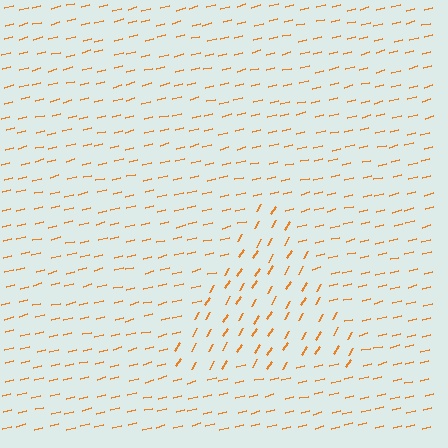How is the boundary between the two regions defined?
The boundary is defined purely by a change in line orientation (approximately 45 degrees difference). All lines are the same color and thickness.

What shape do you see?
I see a triangle.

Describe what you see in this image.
The image is filled with small orange line segments. A triangle region in the image has lines oriented differently from the surrounding lines, creating a visible texture boundary.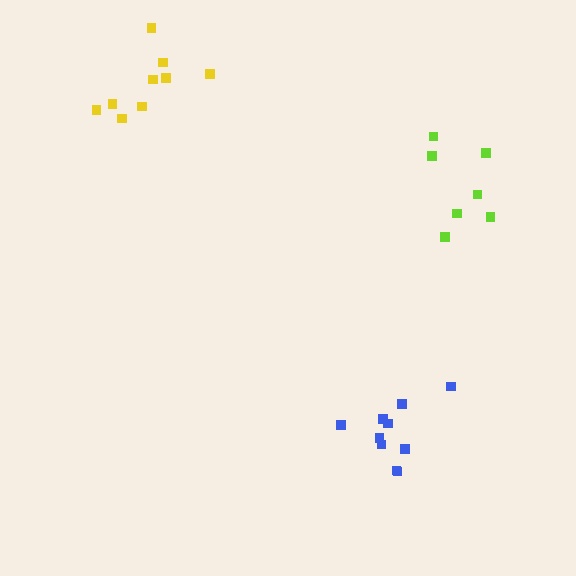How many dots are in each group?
Group 1: 10 dots, Group 2: 7 dots, Group 3: 9 dots (26 total).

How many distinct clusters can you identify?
There are 3 distinct clusters.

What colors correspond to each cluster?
The clusters are colored: blue, lime, yellow.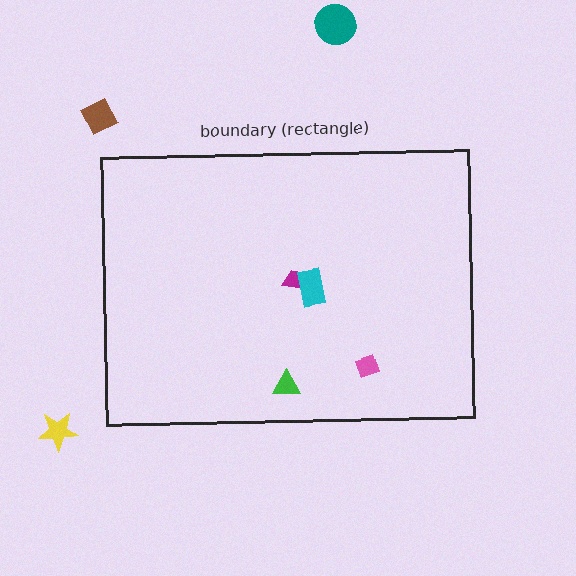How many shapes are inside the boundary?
4 inside, 3 outside.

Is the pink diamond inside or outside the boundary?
Inside.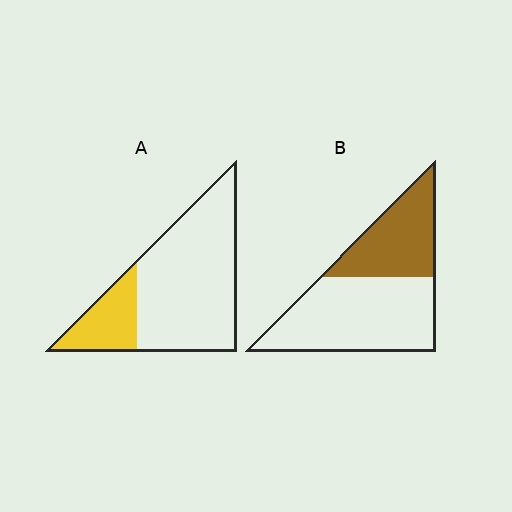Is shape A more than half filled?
No.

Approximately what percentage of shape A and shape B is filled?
A is approximately 25% and B is approximately 35%.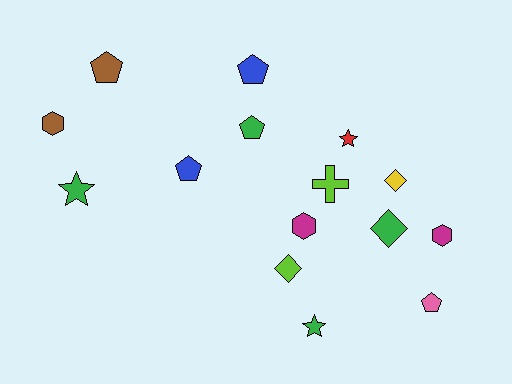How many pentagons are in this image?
There are 5 pentagons.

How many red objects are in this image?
There is 1 red object.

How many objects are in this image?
There are 15 objects.